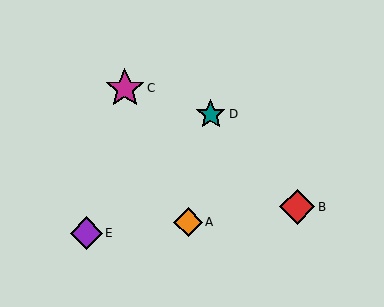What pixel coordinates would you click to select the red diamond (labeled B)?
Click at (297, 207) to select the red diamond B.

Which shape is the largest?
The magenta star (labeled C) is the largest.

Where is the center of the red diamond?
The center of the red diamond is at (297, 207).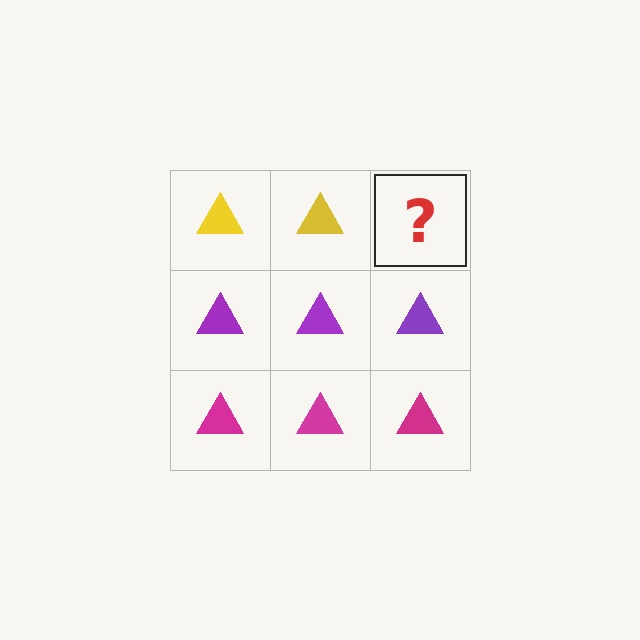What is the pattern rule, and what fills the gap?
The rule is that each row has a consistent color. The gap should be filled with a yellow triangle.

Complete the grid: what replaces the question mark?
The question mark should be replaced with a yellow triangle.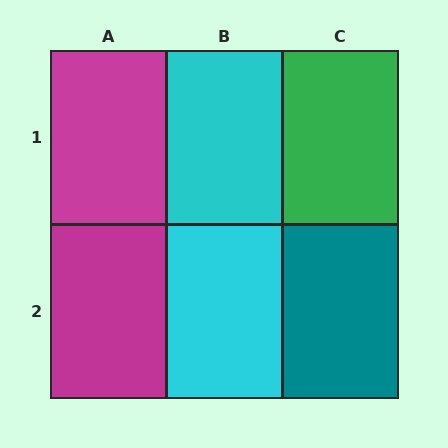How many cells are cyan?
2 cells are cyan.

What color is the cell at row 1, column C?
Green.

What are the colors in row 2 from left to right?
Magenta, cyan, teal.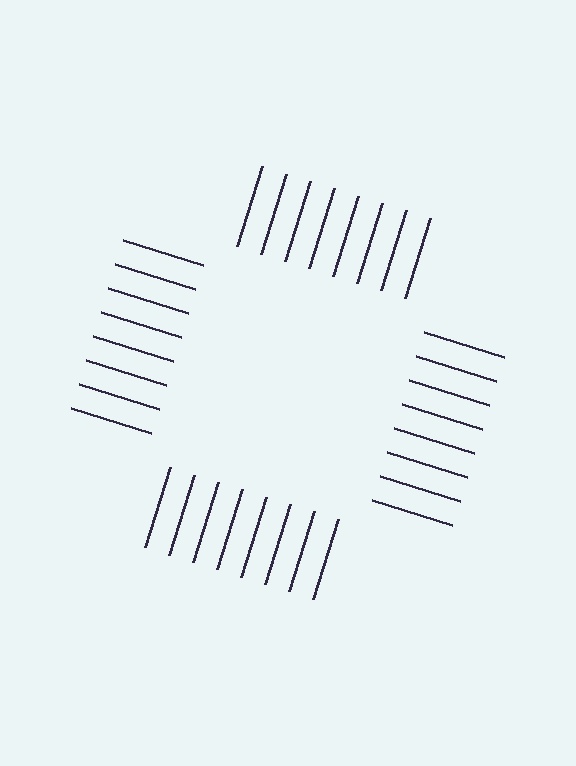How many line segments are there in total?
32 — 8 along each of the 4 edges.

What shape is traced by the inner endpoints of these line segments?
An illusory square — the line segments terminate on its edges but no continuous stroke is drawn.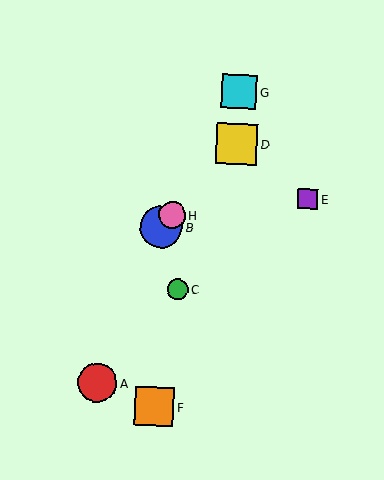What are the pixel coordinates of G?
Object G is at (239, 92).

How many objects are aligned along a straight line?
3 objects (B, D, H) are aligned along a straight line.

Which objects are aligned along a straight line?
Objects B, D, H are aligned along a straight line.